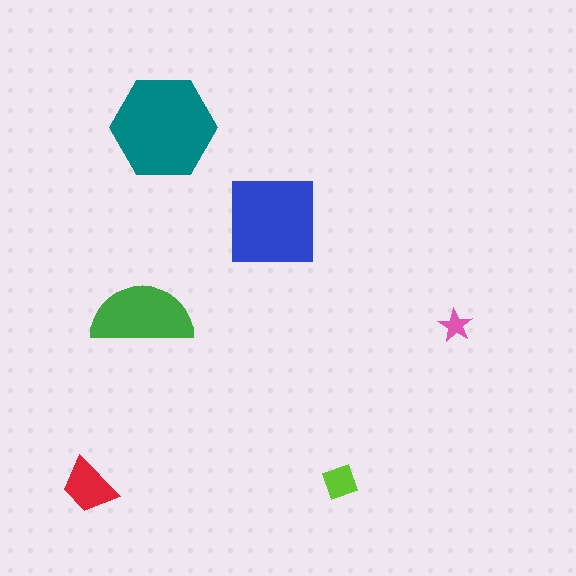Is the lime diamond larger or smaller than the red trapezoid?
Smaller.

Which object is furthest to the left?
The red trapezoid is leftmost.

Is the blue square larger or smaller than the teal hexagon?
Smaller.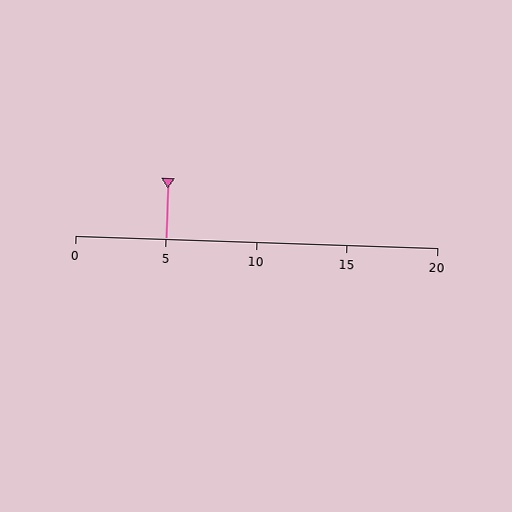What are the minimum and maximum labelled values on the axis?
The axis runs from 0 to 20.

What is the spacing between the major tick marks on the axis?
The major ticks are spaced 5 apart.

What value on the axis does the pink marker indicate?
The marker indicates approximately 5.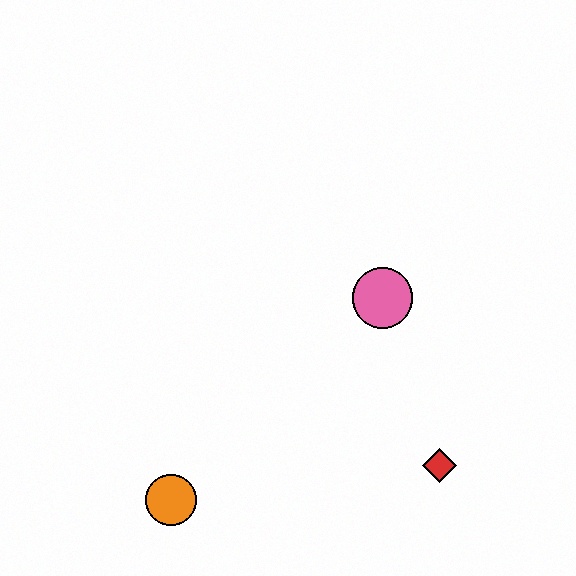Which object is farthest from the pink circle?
The orange circle is farthest from the pink circle.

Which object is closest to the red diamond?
The pink circle is closest to the red diamond.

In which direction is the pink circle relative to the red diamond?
The pink circle is above the red diamond.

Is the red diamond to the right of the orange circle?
Yes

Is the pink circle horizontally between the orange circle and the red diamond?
Yes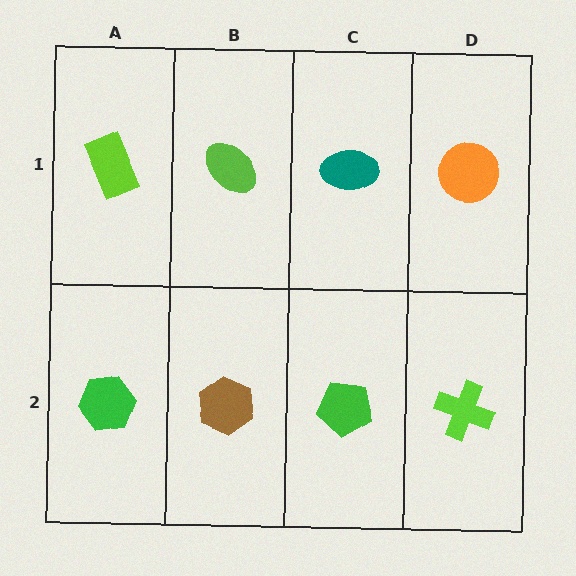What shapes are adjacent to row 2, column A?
A lime rectangle (row 1, column A), a brown hexagon (row 2, column B).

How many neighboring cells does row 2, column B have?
3.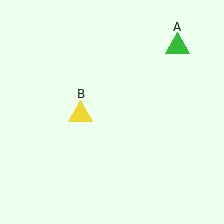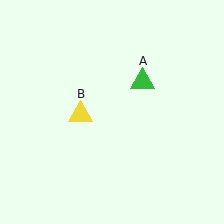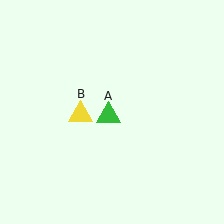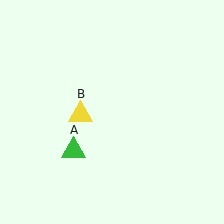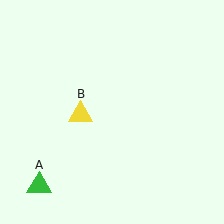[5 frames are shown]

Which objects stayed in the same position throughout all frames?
Yellow triangle (object B) remained stationary.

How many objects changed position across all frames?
1 object changed position: green triangle (object A).